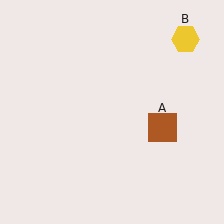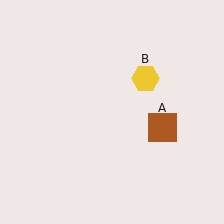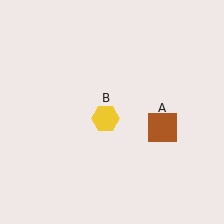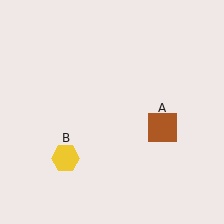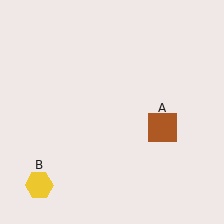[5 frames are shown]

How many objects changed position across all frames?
1 object changed position: yellow hexagon (object B).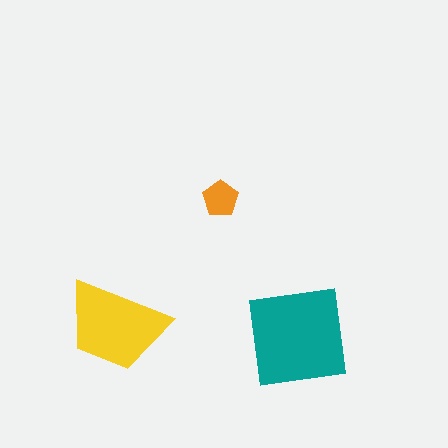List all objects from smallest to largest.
The orange pentagon, the yellow trapezoid, the teal square.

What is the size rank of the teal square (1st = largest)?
1st.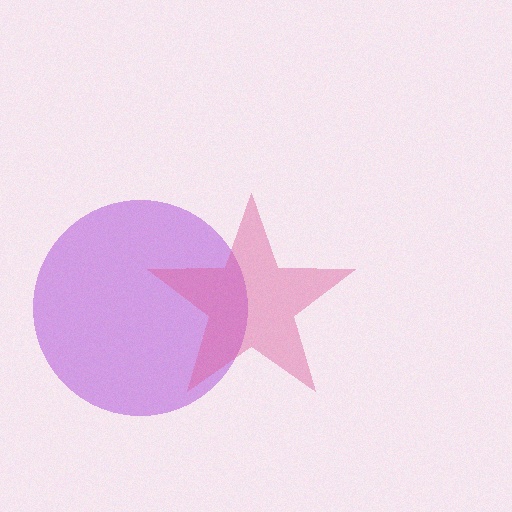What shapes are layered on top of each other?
The layered shapes are: a purple circle, a pink star.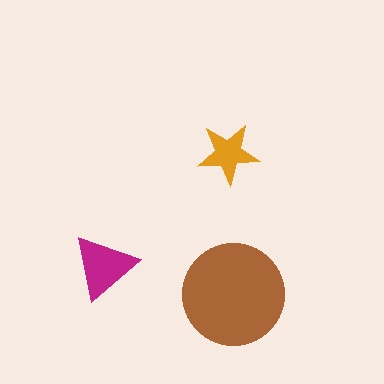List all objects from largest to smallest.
The brown circle, the magenta triangle, the orange star.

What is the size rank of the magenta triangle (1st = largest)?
2nd.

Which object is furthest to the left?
The magenta triangle is leftmost.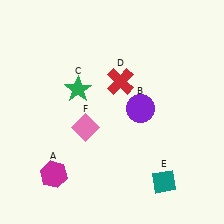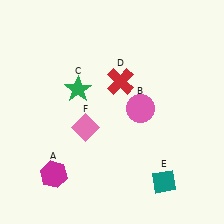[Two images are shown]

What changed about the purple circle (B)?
In Image 1, B is purple. In Image 2, it changed to pink.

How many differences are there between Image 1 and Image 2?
There is 1 difference between the two images.